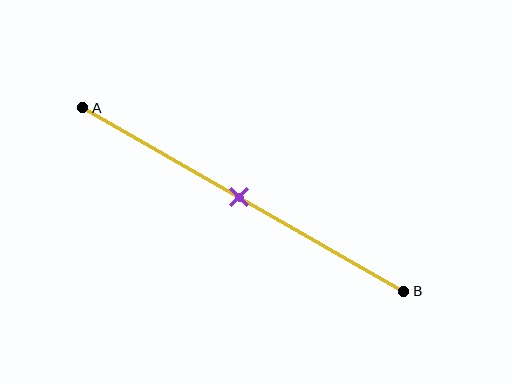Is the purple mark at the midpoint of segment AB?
Yes, the mark is approximately at the midpoint.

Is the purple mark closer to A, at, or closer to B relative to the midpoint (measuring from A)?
The purple mark is approximately at the midpoint of segment AB.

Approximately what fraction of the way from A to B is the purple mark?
The purple mark is approximately 50% of the way from A to B.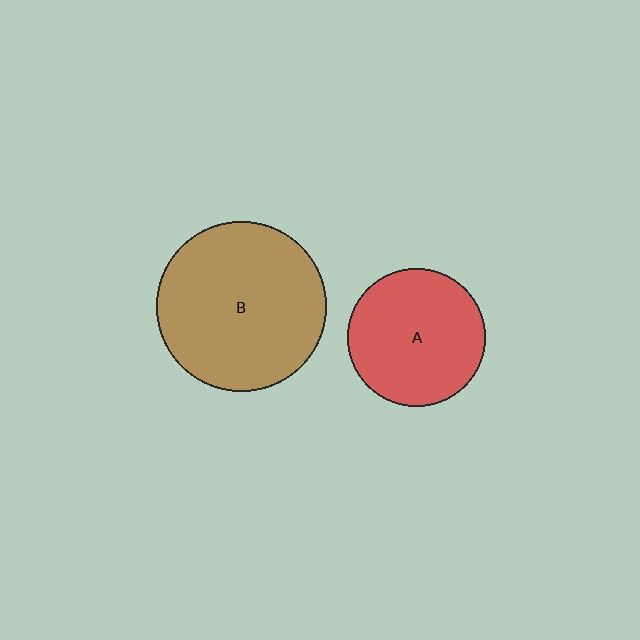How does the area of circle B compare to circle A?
Approximately 1.5 times.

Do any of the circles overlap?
No, none of the circles overlap.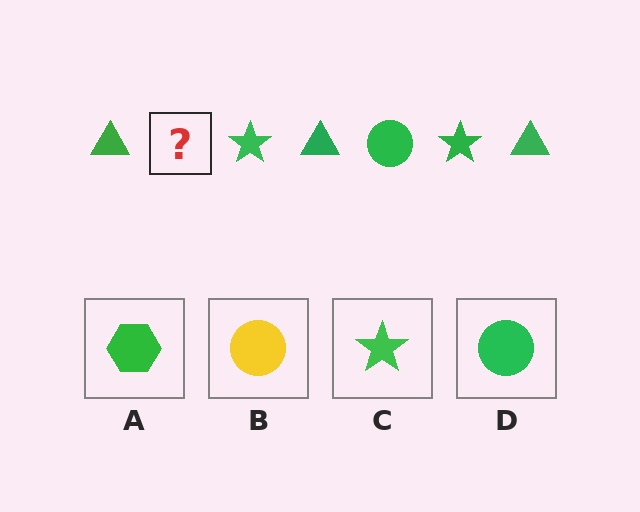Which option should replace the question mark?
Option D.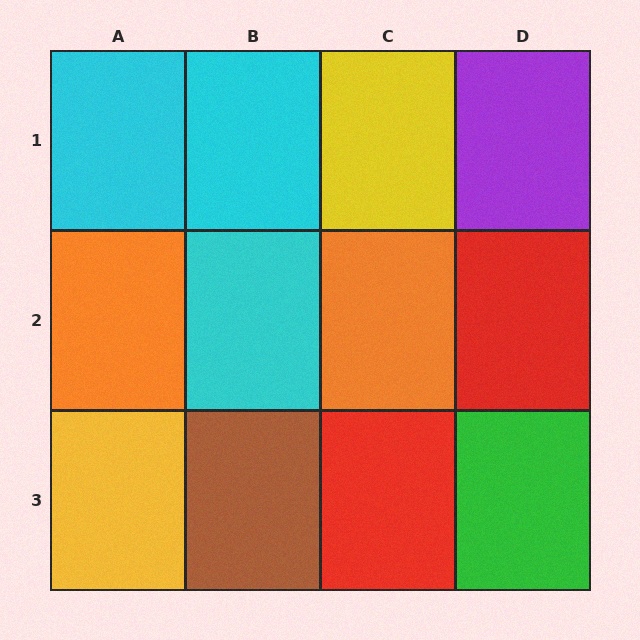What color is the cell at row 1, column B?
Cyan.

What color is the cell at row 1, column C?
Yellow.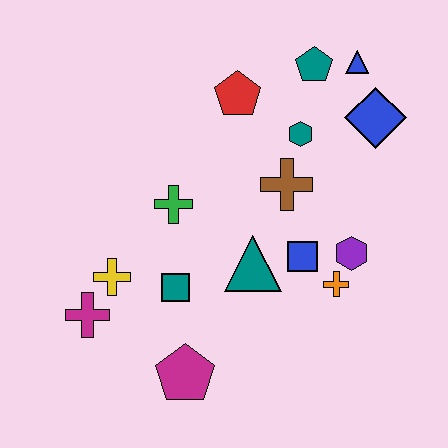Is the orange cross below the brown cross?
Yes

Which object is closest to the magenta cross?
The yellow cross is closest to the magenta cross.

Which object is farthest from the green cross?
The blue triangle is farthest from the green cross.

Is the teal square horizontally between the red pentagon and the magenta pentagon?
No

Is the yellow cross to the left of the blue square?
Yes